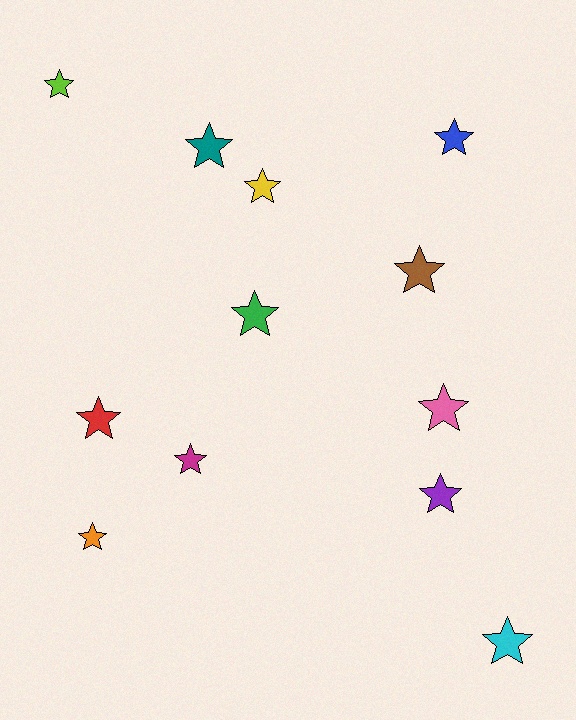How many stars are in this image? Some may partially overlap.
There are 12 stars.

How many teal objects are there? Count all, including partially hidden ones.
There is 1 teal object.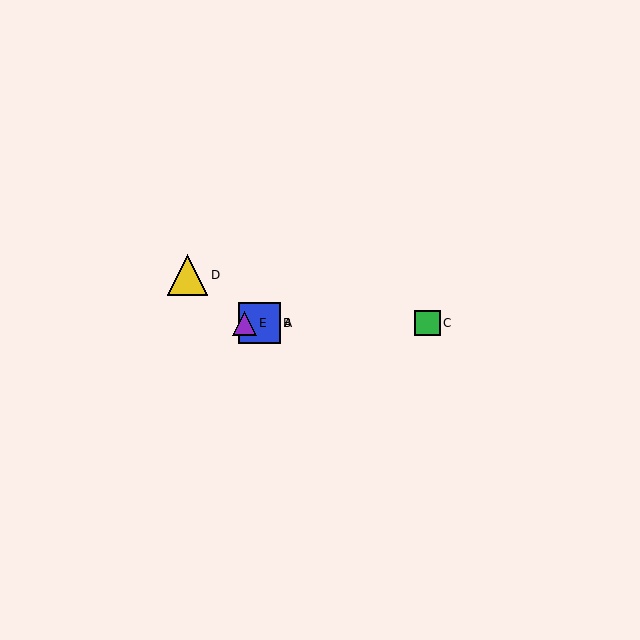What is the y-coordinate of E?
Object E is at y≈323.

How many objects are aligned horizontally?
4 objects (A, B, C, E) are aligned horizontally.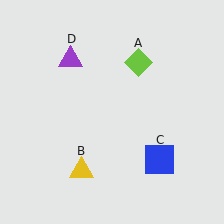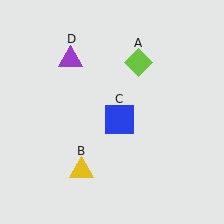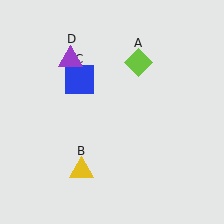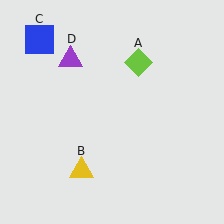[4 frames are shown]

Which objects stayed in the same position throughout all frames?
Lime diamond (object A) and yellow triangle (object B) and purple triangle (object D) remained stationary.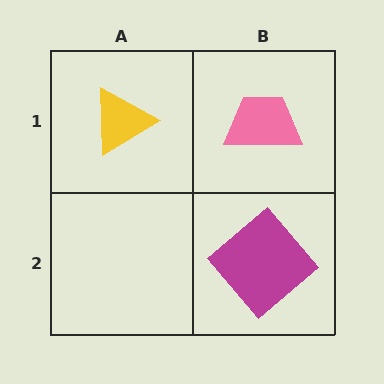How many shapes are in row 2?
1 shape.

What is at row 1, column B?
A pink trapezoid.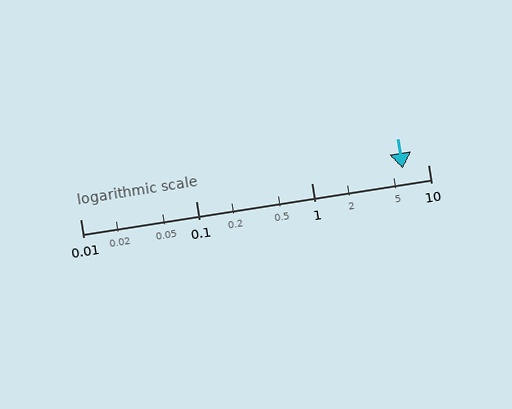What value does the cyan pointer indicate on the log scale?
The pointer indicates approximately 6.1.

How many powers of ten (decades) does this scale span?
The scale spans 3 decades, from 0.01 to 10.